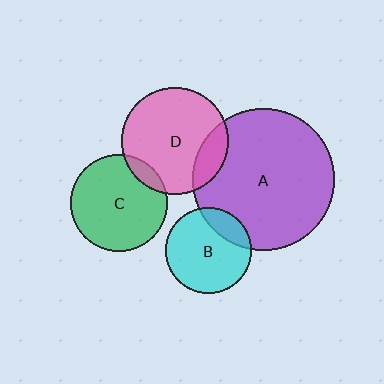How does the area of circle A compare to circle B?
Approximately 2.7 times.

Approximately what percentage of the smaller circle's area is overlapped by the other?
Approximately 20%.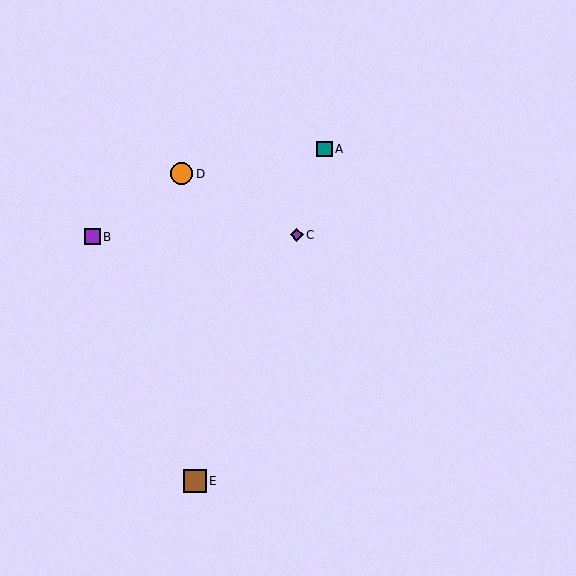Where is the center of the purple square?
The center of the purple square is at (93, 237).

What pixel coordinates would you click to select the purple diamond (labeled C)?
Click at (297, 235) to select the purple diamond C.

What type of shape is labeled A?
Shape A is a teal square.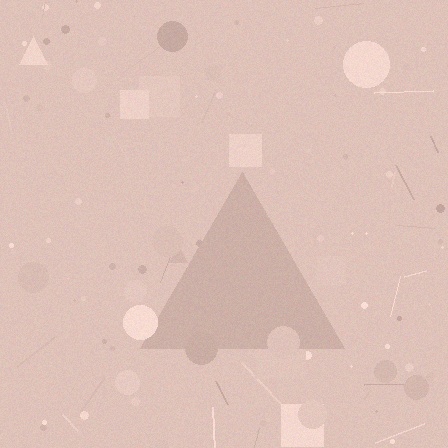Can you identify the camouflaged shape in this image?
The camouflaged shape is a triangle.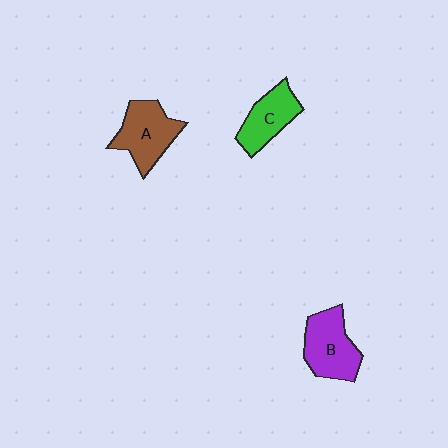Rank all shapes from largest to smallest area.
From largest to smallest: B (purple), A (brown), C (green).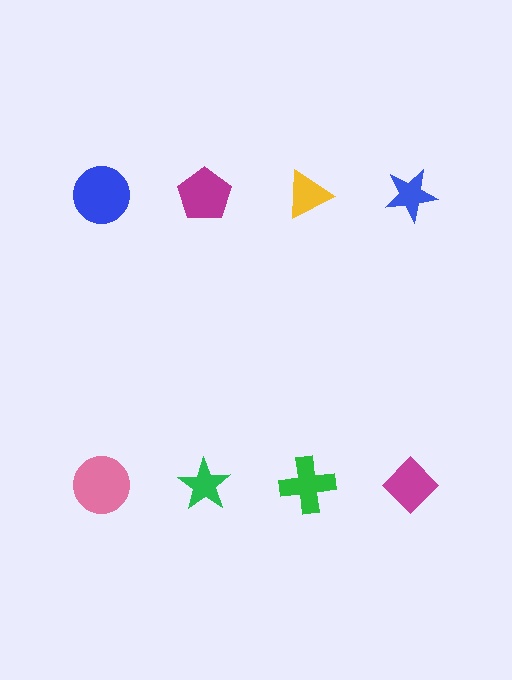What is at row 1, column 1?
A blue circle.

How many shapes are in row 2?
4 shapes.